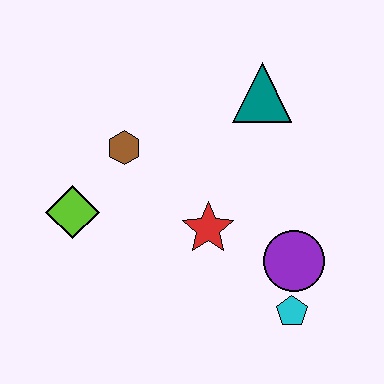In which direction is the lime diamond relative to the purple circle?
The lime diamond is to the left of the purple circle.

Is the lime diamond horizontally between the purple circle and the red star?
No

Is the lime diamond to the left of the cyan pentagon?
Yes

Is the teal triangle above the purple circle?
Yes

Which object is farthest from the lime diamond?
The cyan pentagon is farthest from the lime diamond.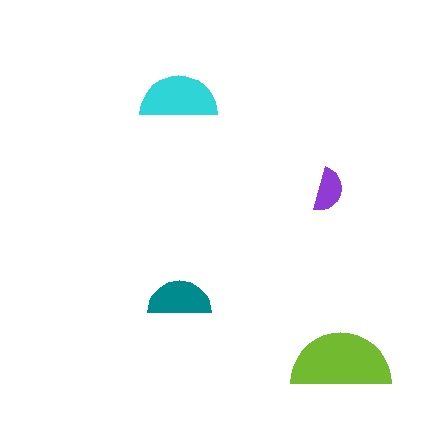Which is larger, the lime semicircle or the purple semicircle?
The lime one.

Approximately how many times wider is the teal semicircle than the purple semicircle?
About 1.5 times wider.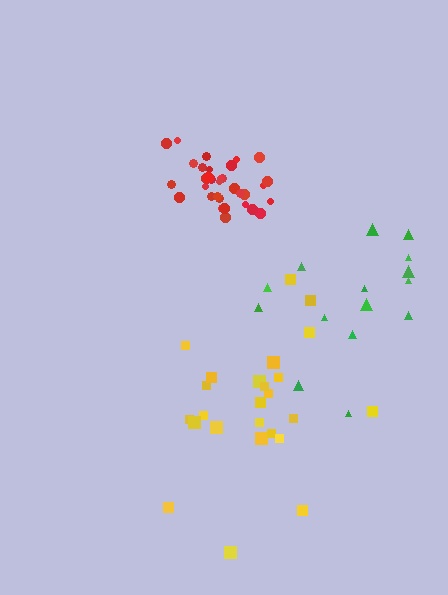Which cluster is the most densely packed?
Red.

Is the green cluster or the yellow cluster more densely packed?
Yellow.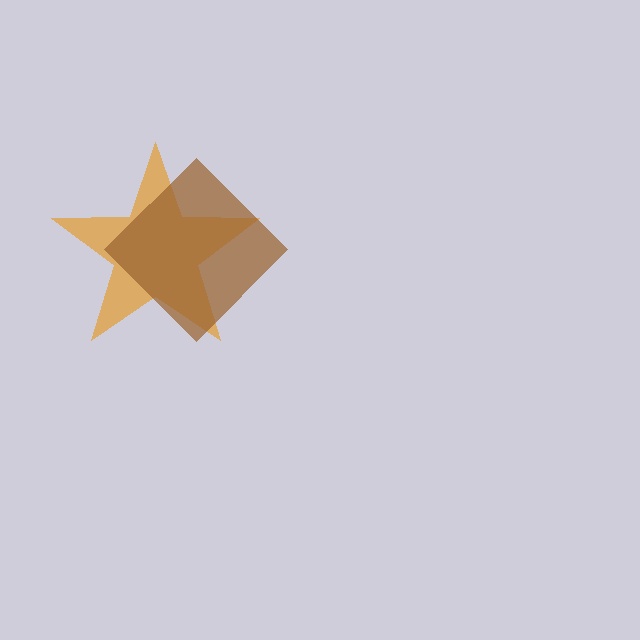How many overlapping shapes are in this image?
There are 2 overlapping shapes in the image.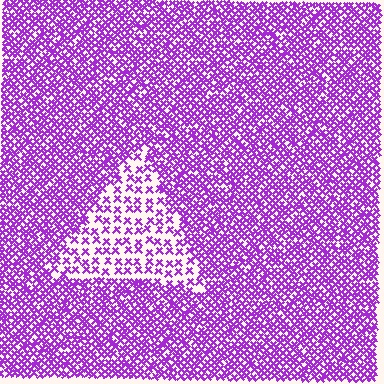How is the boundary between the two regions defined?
The boundary is defined by a change in element density (approximately 2.4x ratio). All elements are the same color, size, and shape.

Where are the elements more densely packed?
The elements are more densely packed outside the triangle boundary.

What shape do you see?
I see a triangle.